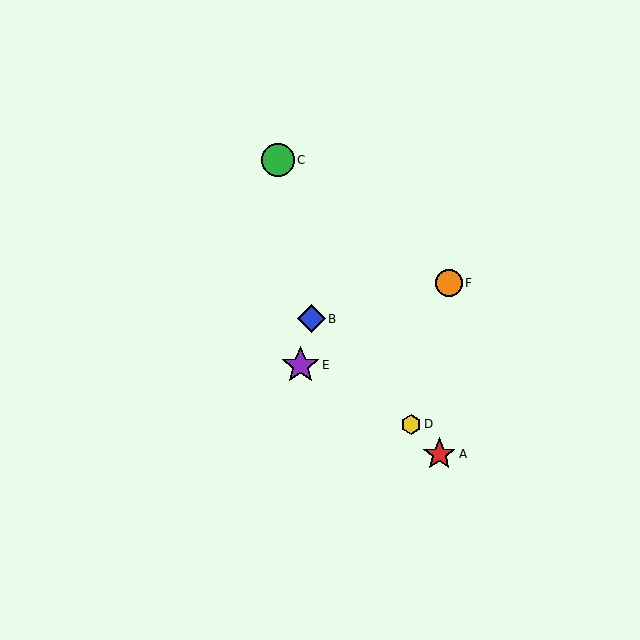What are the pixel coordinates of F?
Object F is at (449, 283).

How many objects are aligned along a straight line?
3 objects (A, B, D) are aligned along a straight line.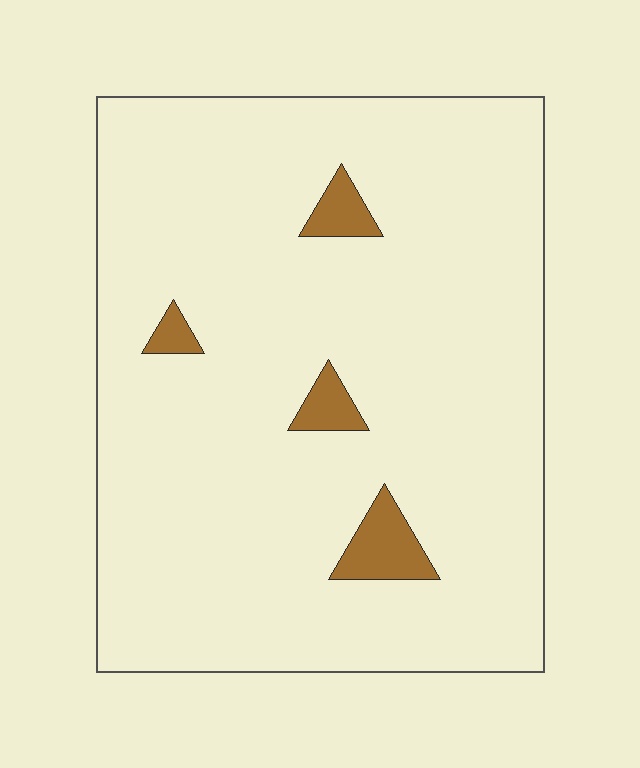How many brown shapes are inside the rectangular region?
4.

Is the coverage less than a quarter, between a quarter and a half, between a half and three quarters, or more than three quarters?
Less than a quarter.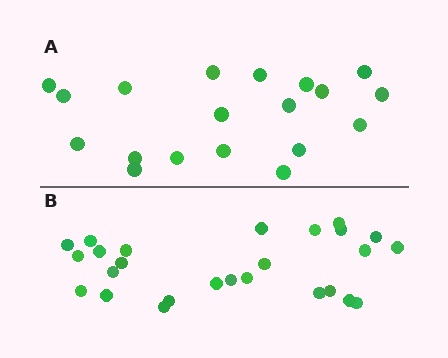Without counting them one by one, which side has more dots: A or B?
Region B (the bottom region) has more dots.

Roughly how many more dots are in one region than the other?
Region B has roughly 8 or so more dots than region A.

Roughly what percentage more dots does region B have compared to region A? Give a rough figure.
About 35% more.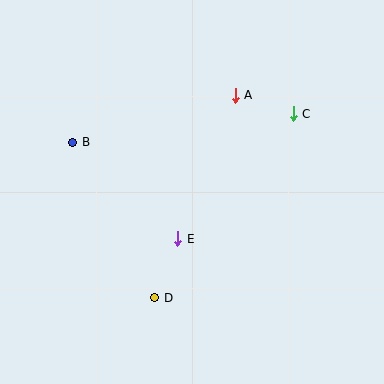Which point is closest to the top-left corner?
Point B is closest to the top-left corner.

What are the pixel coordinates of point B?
Point B is at (73, 142).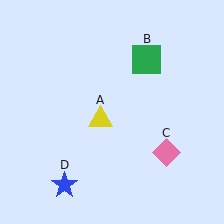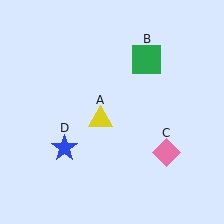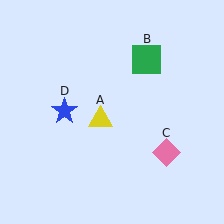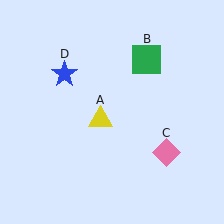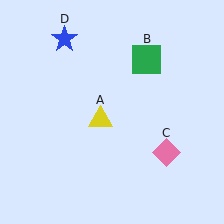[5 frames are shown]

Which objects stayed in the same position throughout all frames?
Yellow triangle (object A) and green square (object B) and pink diamond (object C) remained stationary.